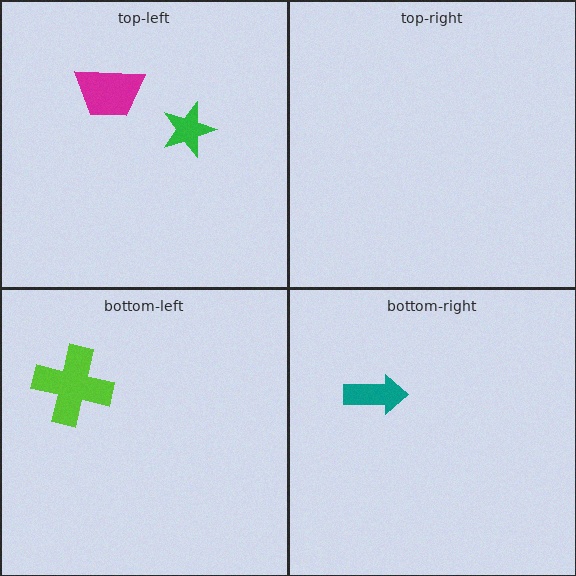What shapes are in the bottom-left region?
The lime cross.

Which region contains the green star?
The top-left region.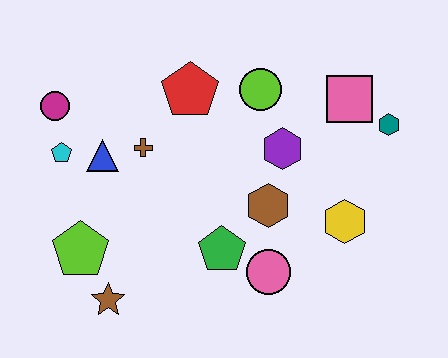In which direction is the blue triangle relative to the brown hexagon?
The blue triangle is to the left of the brown hexagon.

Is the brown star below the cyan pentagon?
Yes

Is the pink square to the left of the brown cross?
No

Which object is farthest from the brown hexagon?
The magenta circle is farthest from the brown hexagon.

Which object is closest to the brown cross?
The blue triangle is closest to the brown cross.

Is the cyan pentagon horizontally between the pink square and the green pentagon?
No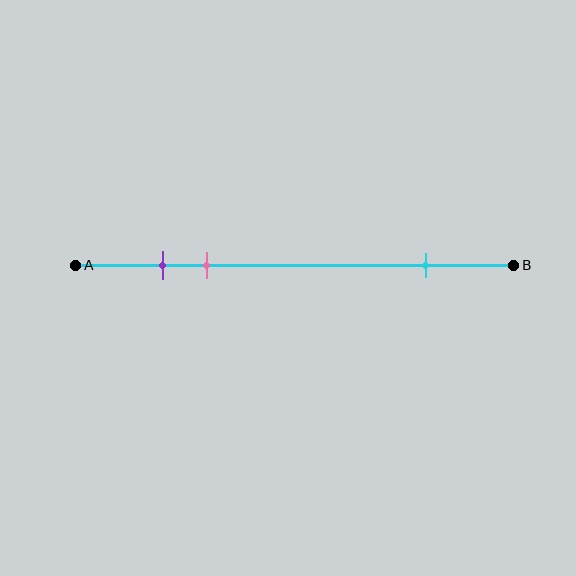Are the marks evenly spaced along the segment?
No, the marks are not evenly spaced.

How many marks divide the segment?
There are 3 marks dividing the segment.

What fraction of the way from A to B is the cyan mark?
The cyan mark is approximately 80% (0.8) of the way from A to B.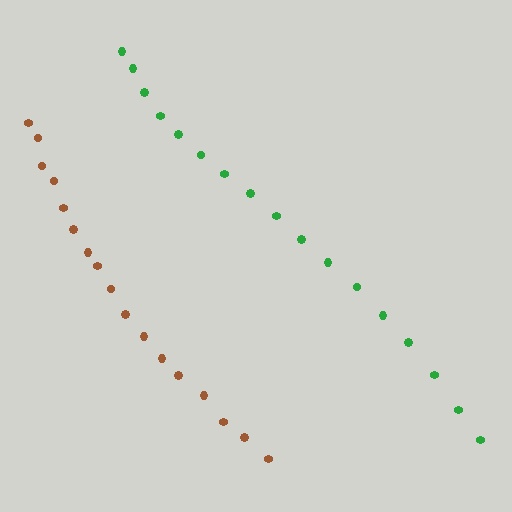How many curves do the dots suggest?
There are 2 distinct paths.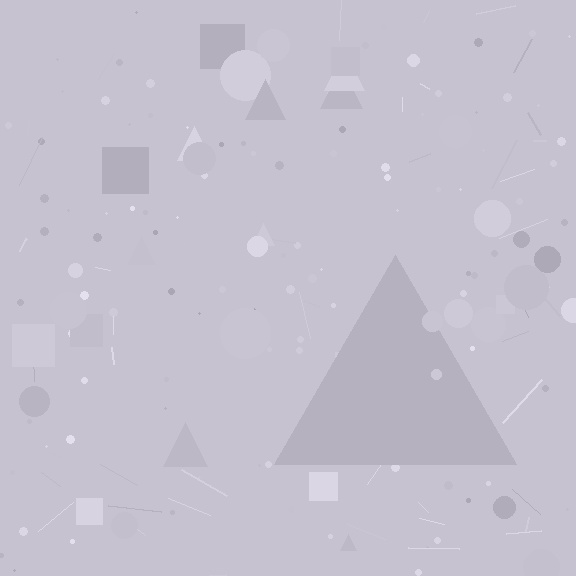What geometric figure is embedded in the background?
A triangle is embedded in the background.